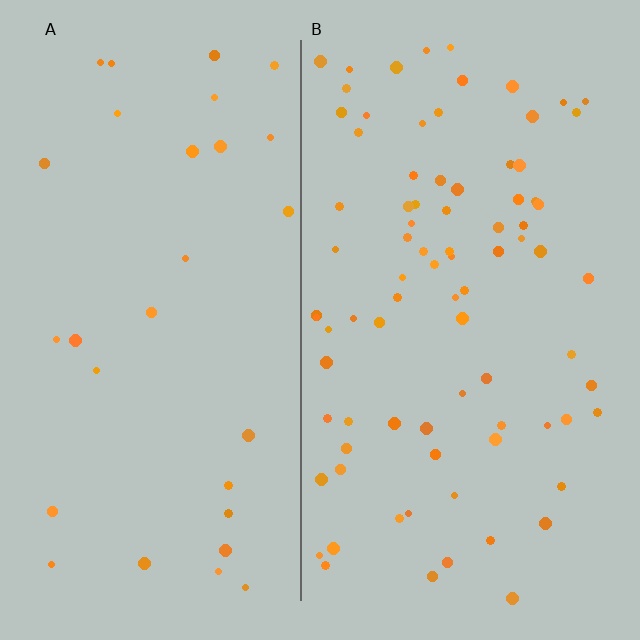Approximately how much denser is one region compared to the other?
Approximately 2.9× — region B over region A.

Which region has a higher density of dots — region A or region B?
B (the right).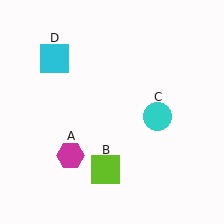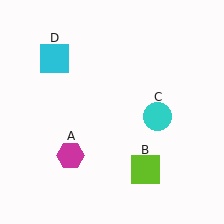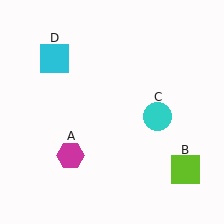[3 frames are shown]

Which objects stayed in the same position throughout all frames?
Magenta hexagon (object A) and cyan circle (object C) and cyan square (object D) remained stationary.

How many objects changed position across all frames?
1 object changed position: lime square (object B).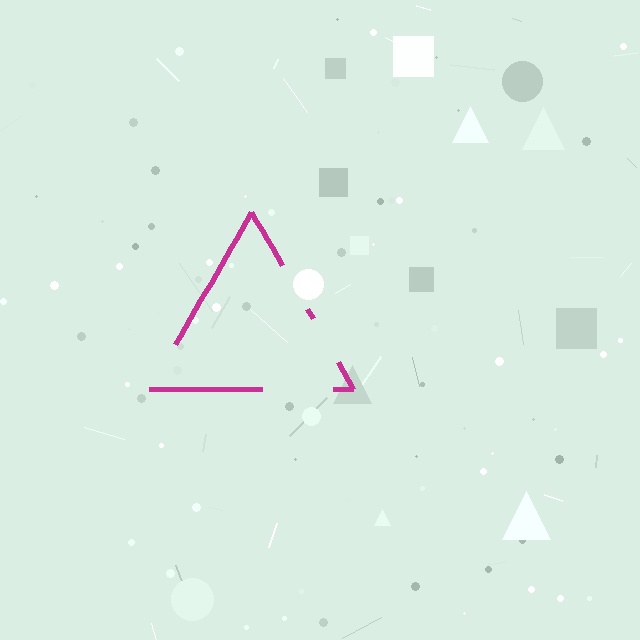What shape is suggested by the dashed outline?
The dashed outline suggests a triangle.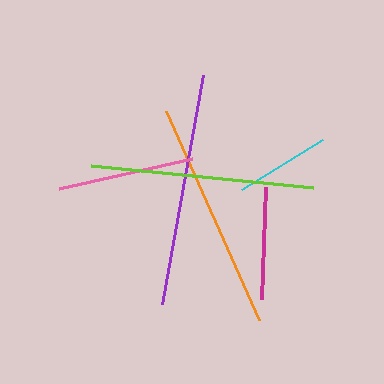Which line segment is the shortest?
The cyan line is the shortest at approximately 95 pixels.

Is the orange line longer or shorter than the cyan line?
The orange line is longer than the cyan line.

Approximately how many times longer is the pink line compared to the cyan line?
The pink line is approximately 1.4 times the length of the cyan line.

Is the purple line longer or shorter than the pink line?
The purple line is longer than the pink line.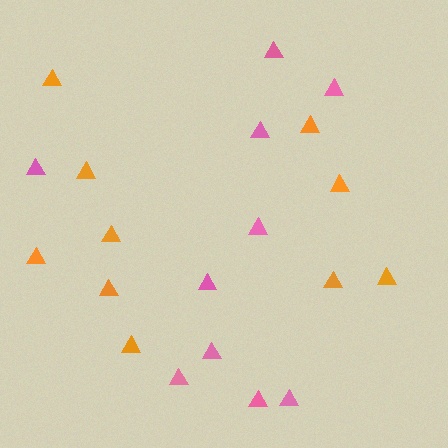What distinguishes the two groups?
There are 2 groups: one group of orange triangles (10) and one group of pink triangles (10).